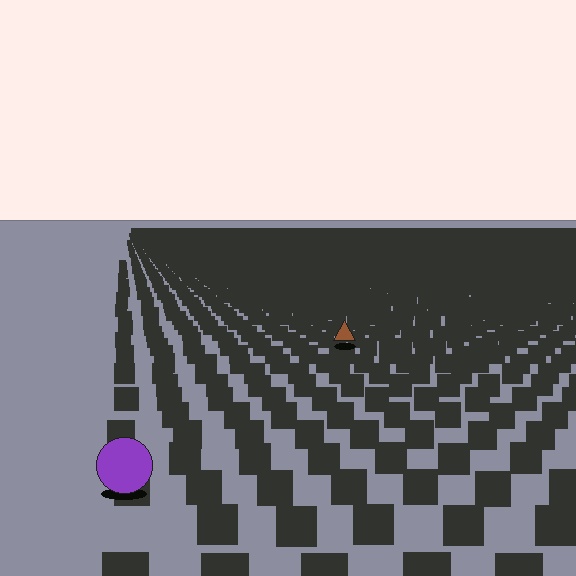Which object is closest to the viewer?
The purple circle is closest. The texture marks near it are larger and more spread out.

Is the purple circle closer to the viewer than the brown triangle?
Yes. The purple circle is closer — you can tell from the texture gradient: the ground texture is coarser near it.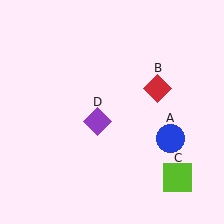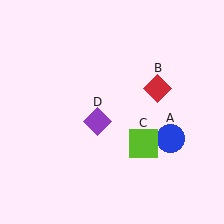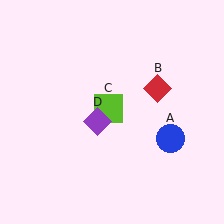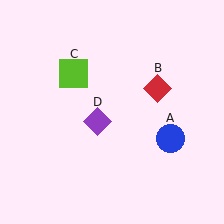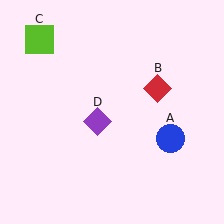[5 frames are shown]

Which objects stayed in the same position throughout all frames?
Blue circle (object A) and red diamond (object B) and purple diamond (object D) remained stationary.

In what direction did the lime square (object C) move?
The lime square (object C) moved up and to the left.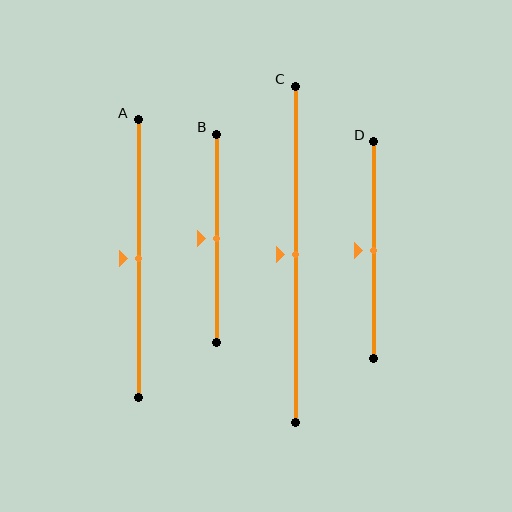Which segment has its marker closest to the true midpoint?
Segment A has its marker closest to the true midpoint.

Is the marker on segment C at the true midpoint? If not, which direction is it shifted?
Yes, the marker on segment C is at the true midpoint.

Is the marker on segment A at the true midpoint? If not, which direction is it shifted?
Yes, the marker on segment A is at the true midpoint.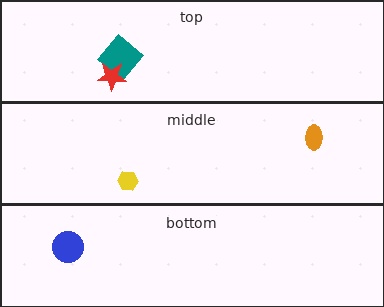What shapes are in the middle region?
The orange ellipse, the yellow hexagon.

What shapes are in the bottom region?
The blue circle.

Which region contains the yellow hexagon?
The middle region.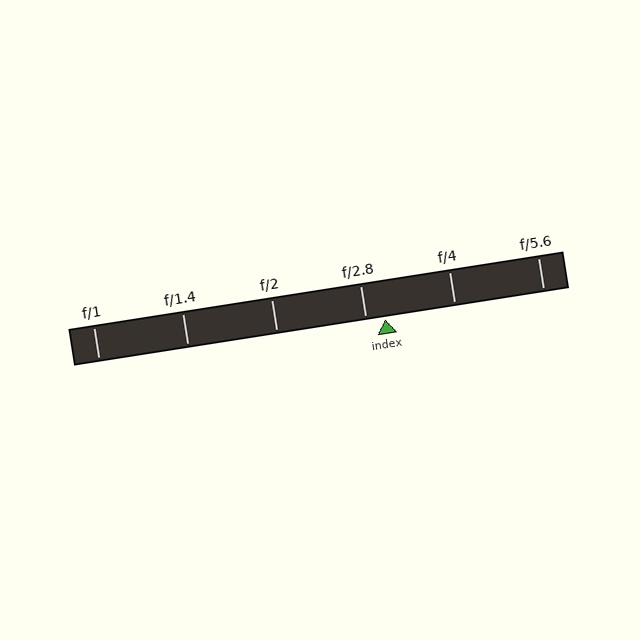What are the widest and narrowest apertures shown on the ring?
The widest aperture shown is f/1 and the narrowest is f/5.6.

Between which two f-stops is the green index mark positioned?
The index mark is between f/2.8 and f/4.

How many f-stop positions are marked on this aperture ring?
There are 6 f-stop positions marked.